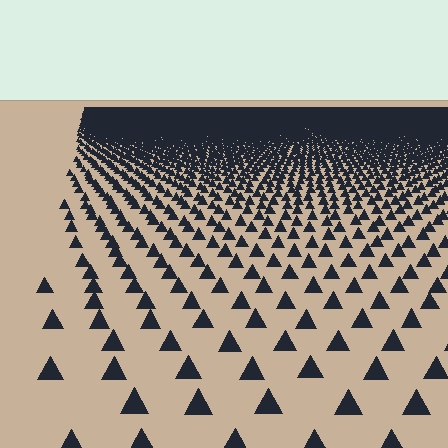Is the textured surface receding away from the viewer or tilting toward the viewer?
The surface is receding away from the viewer. Texture elements get smaller and denser toward the top.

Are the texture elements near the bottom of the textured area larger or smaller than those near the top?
Larger. Near the bottom, elements are closer to the viewer and appear at a bigger on-screen size.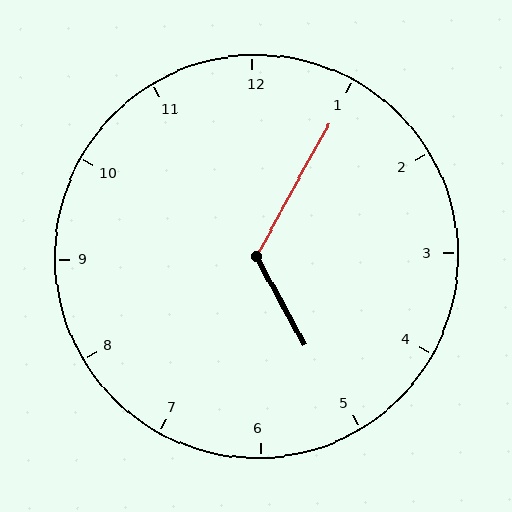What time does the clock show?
5:05.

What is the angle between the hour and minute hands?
Approximately 122 degrees.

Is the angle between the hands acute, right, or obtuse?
It is obtuse.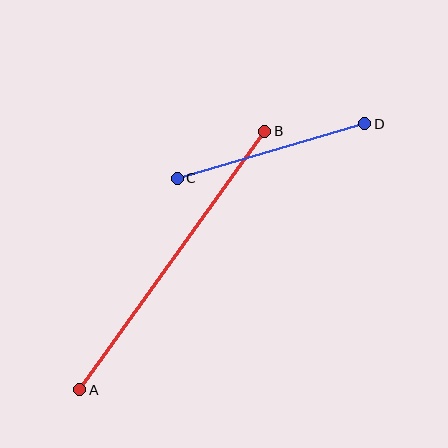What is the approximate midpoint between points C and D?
The midpoint is at approximately (271, 151) pixels.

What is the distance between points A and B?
The distance is approximately 318 pixels.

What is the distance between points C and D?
The distance is approximately 195 pixels.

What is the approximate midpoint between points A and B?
The midpoint is at approximately (172, 260) pixels.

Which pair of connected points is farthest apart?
Points A and B are farthest apart.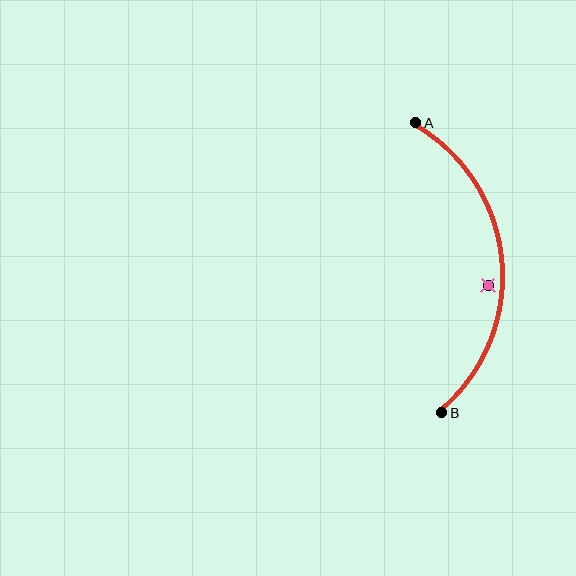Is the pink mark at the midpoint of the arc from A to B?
No — the pink mark does not lie on the arc at all. It sits slightly inside the curve.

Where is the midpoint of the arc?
The arc midpoint is the point on the curve farthest from the straight line joining A and B. It sits to the right of that line.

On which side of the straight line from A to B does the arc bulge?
The arc bulges to the right of the straight line connecting A and B.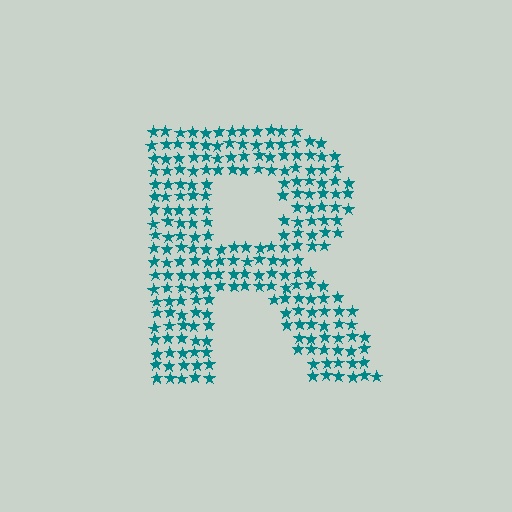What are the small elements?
The small elements are stars.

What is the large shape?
The large shape is the letter R.